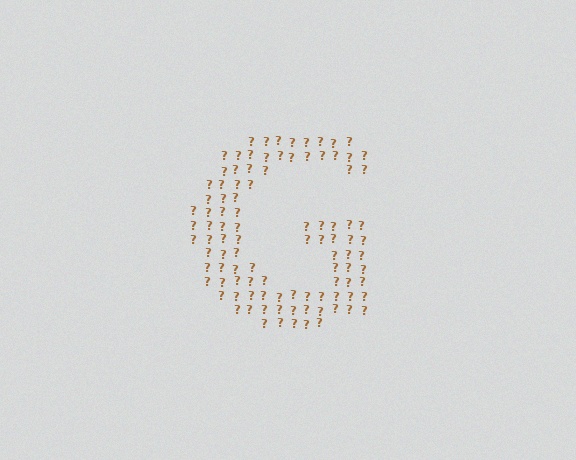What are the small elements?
The small elements are question marks.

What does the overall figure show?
The overall figure shows the letter G.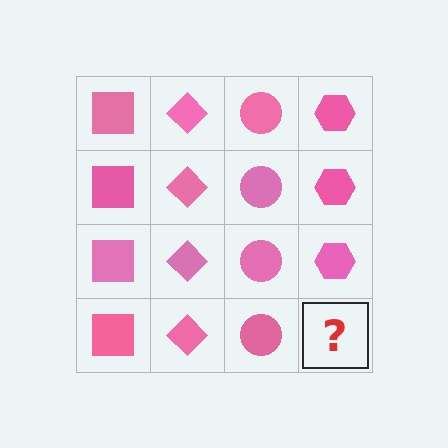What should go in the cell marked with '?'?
The missing cell should contain a pink hexagon.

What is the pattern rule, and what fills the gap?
The rule is that each column has a consistent shape. The gap should be filled with a pink hexagon.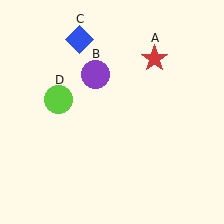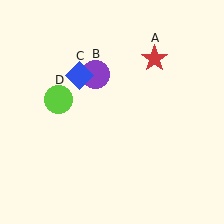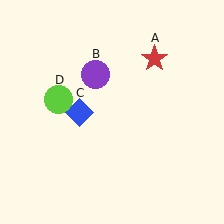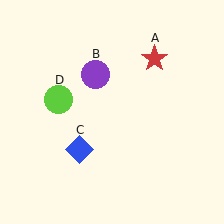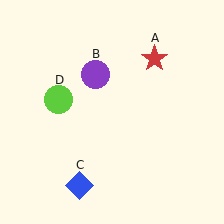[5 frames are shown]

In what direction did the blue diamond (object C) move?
The blue diamond (object C) moved down.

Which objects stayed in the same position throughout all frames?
Red star (object A) and purple circle (object B) and lime circle (object D) remained stationary.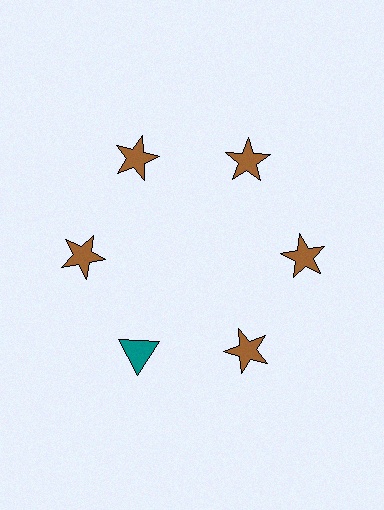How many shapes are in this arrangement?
There are 6 shapes arranged in a ring pattern.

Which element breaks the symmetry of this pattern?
The teal triangle at roughly the 7 o'clock position breaks the symmetry. All other shapes are brown stars.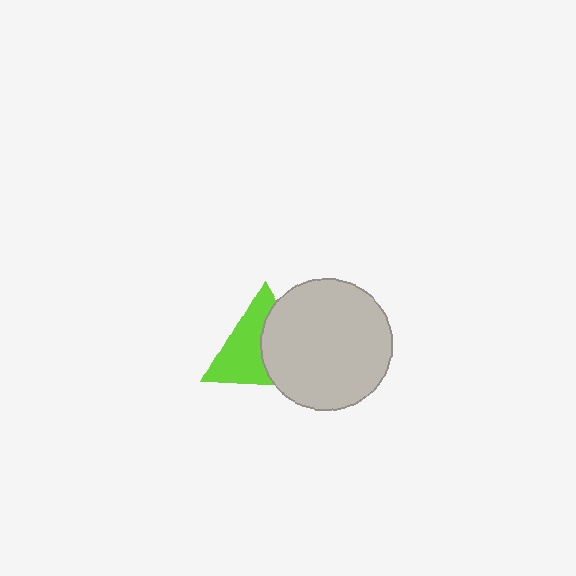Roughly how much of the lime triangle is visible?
About half of it is visible (roughly 55%).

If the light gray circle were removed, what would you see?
You would see the complete lime triangle.